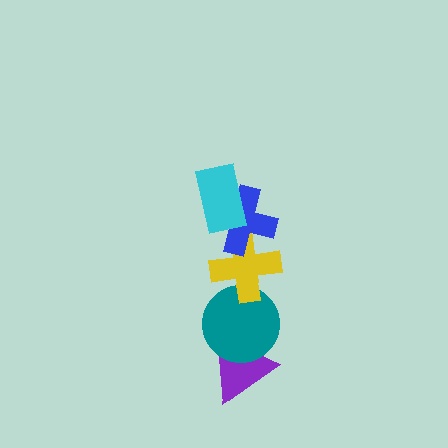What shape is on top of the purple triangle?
The teal circle is on top of the purple triangle.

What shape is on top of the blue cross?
The cyan rectangle is on top of the blue cross.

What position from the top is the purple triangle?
The purple triangle is 5th from the top.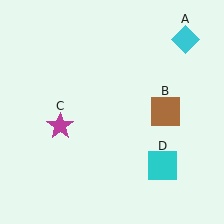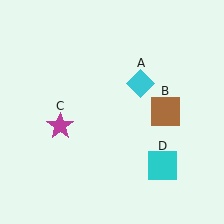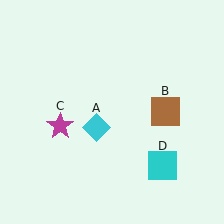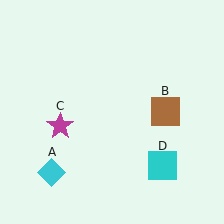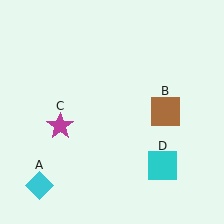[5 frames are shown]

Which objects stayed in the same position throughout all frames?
Brown square (object B) and magenta star (object C) and cyan square (object D) remained stationary.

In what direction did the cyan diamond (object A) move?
The cyan diamond (object A) moved down and to the left.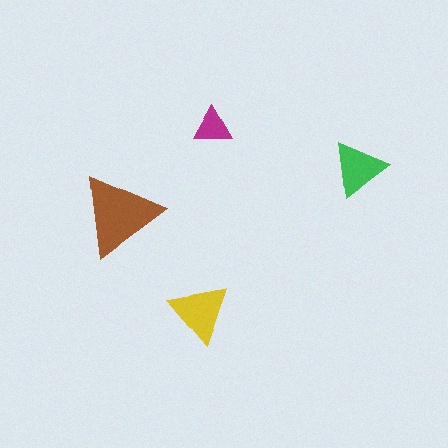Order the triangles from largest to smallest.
the brown one, the yellow one, the green one, the magenta one.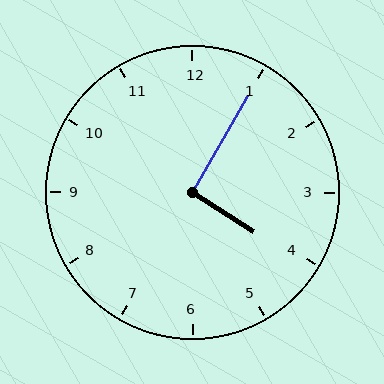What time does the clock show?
4:05.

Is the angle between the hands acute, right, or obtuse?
It is right.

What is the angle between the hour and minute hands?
Approximately 92 degrees.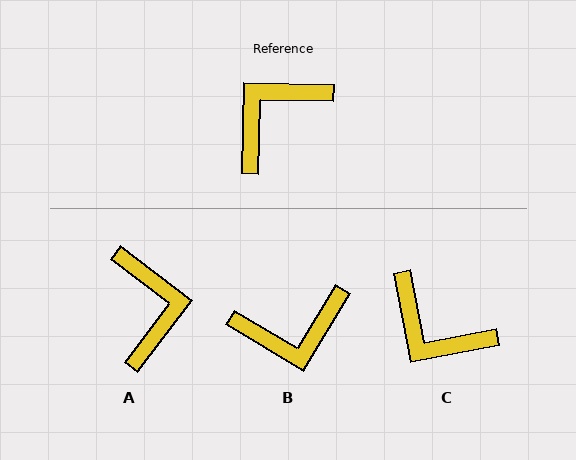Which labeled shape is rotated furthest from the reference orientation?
B, about 150 degrees away.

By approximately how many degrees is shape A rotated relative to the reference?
Approximately 126 degrees clockwise.